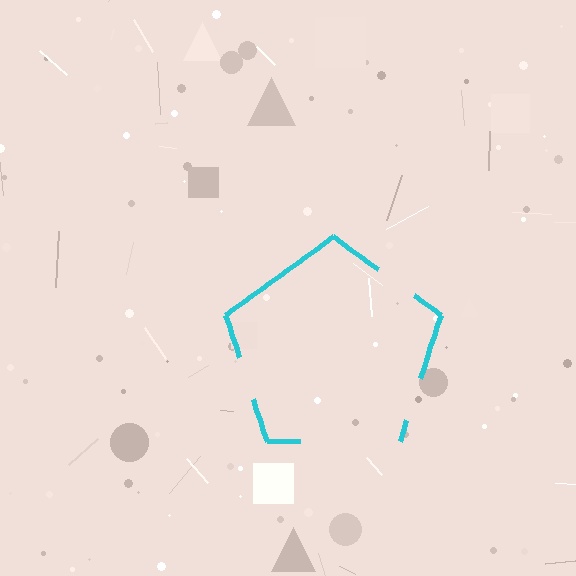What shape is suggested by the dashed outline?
The dashed outline suggests a pentagon.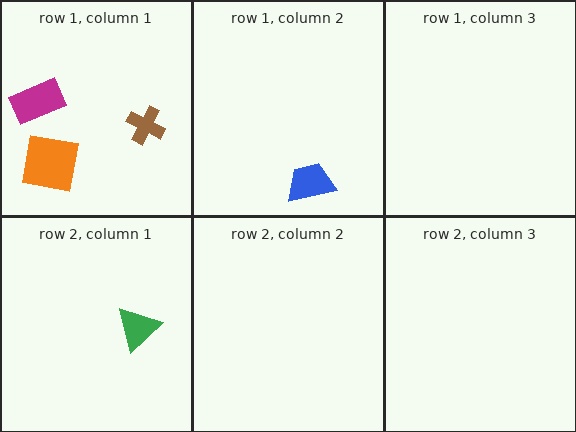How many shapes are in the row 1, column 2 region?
1.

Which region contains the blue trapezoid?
The row 1, column 2 region.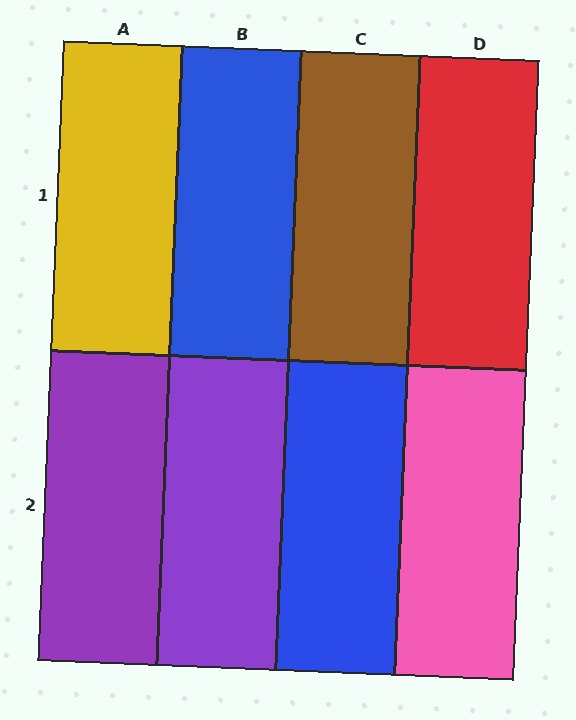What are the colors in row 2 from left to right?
Purple, purple, blue, pink.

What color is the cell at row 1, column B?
Blue.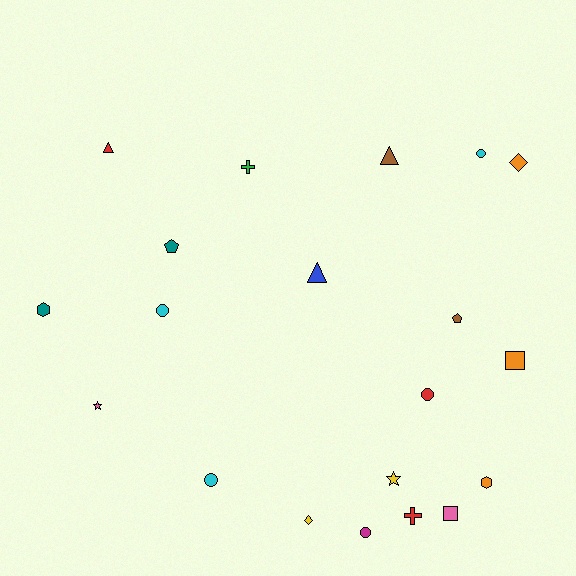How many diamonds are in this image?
There are 2 diamonds.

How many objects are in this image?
There are 20 objects.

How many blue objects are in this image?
There is 1 blue object.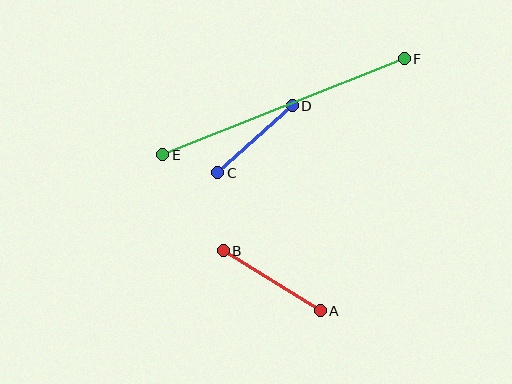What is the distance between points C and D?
The distance is approximately 100 pixels.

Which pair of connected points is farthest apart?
Points E and F are farthest apart.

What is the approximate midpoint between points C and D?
The midpoint is at approximately (255, 139) pixels.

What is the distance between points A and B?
The distance is approximately 114 pixels.